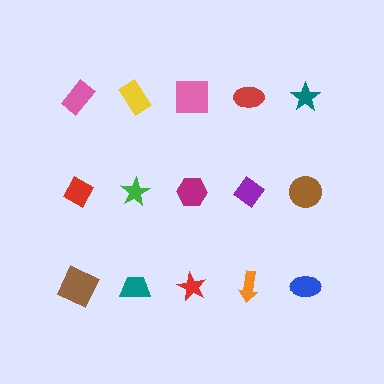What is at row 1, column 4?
A red ellipse.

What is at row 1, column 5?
A teal star.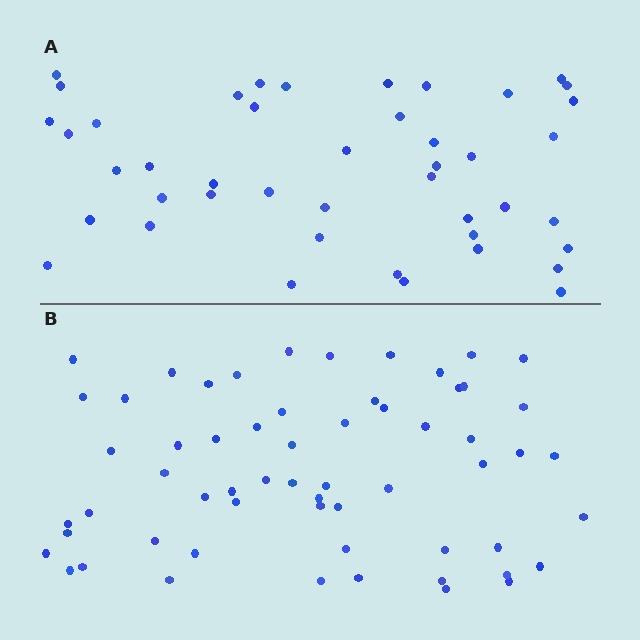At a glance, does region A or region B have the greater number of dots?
Region B (the bottom region) has more dots.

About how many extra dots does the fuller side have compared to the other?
Region B has approximately 15 more dots than region A.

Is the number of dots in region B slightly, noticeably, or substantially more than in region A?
Region B has noticeably more, but not dramatically so. The ratio is roughly 1.4 to 1.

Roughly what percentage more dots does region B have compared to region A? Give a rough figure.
About 35% more.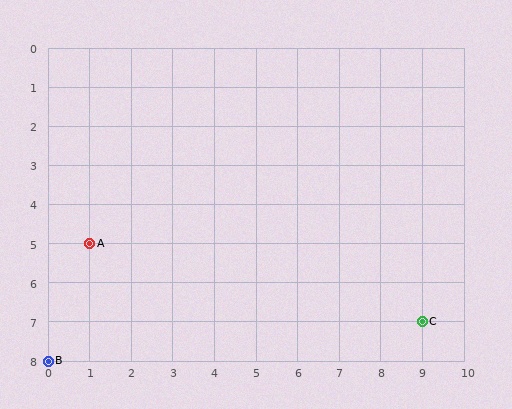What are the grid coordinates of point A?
Point A is at grid coordinates (1, 5).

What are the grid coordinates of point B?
Point B is at grid coordinates (0, 8).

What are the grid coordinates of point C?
Point C is at grid coordinates (9, 7).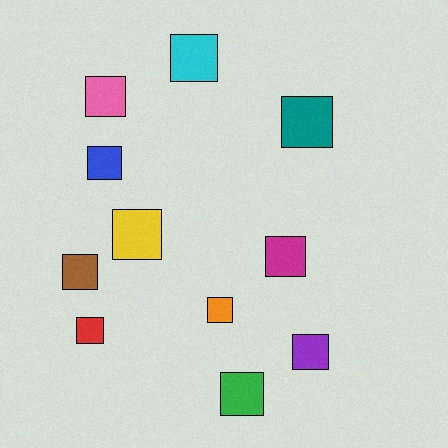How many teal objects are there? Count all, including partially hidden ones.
There is 1 teal object.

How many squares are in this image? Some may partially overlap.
There are 11 squares.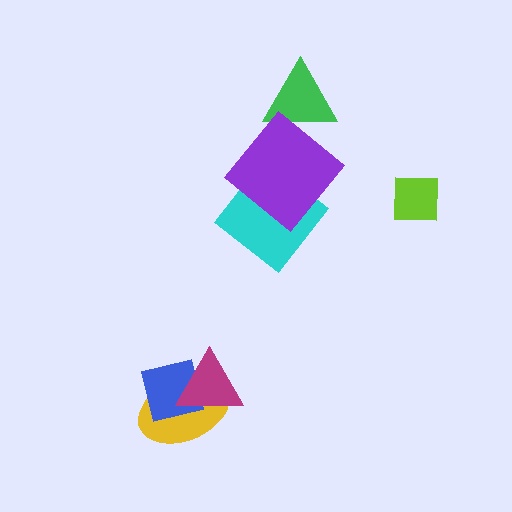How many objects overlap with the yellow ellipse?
2 objects overlap with the yellow ellipse.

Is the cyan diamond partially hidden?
Yes, it is partially covered by another shape.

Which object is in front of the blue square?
The magenta triangle is in front of the blue square.